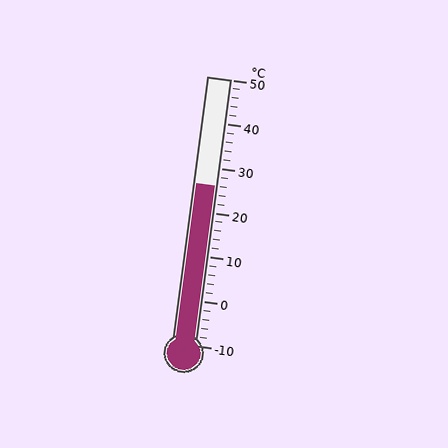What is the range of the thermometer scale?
The thermometer scale ranges from -10°C to 50°C.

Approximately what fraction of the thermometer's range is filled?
The thermometer is filled to approximately 60% of its range.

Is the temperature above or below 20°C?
The temperature is above 20°C.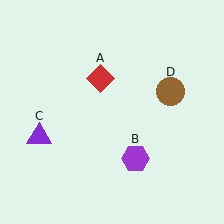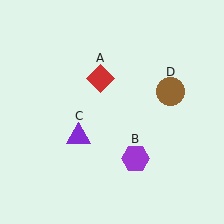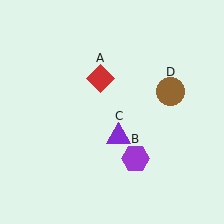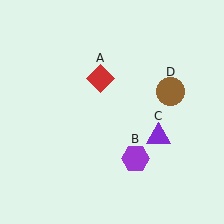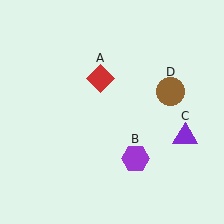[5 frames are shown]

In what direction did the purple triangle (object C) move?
The purple triangle (object C) moved right.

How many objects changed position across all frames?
1 object changed position: purple triangle (object C).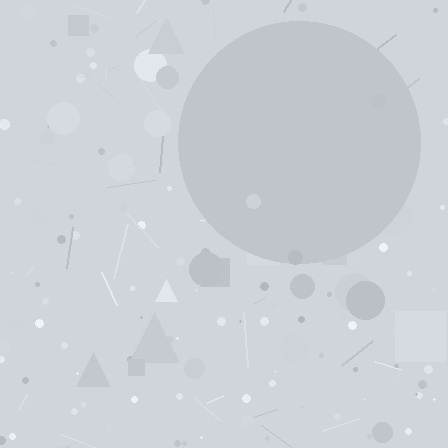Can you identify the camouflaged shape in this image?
The camouflaged shape is a circle.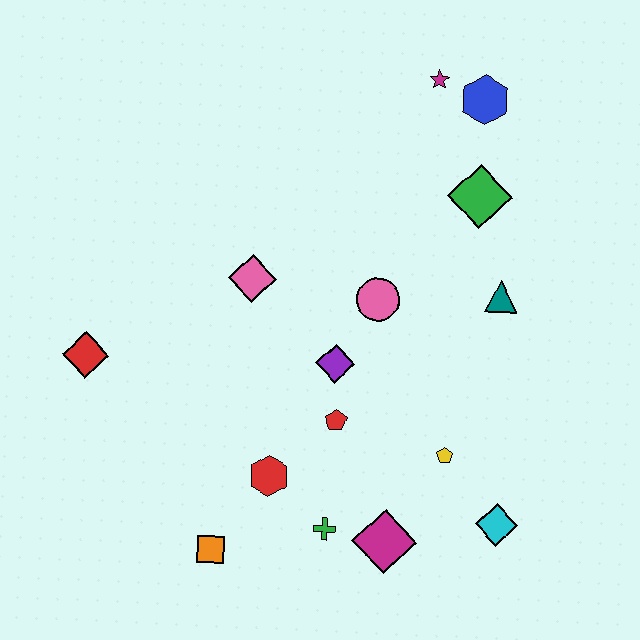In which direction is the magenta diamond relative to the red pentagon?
The magenta diamond is below the red pentagon.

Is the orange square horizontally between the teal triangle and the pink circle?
No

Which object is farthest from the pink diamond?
The cyan diamond is farthest from the pink diamond.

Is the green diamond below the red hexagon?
No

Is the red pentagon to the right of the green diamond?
No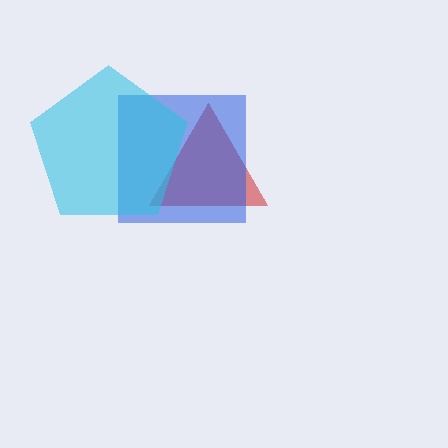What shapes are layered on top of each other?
The layered shapes are: a red triangle, a blue square, a cyan pentagon.